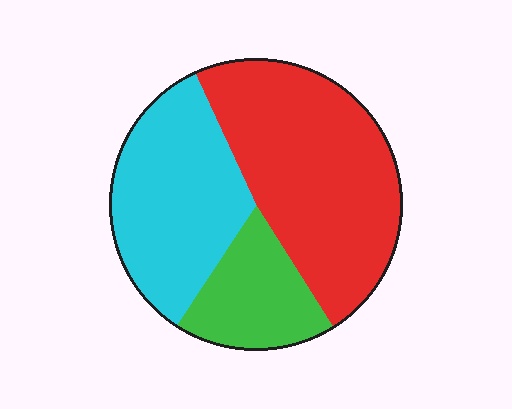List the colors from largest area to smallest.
From largest to smallest: red, cyan, green.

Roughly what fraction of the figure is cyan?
Cyan takes up about one third (1/3) of the figure.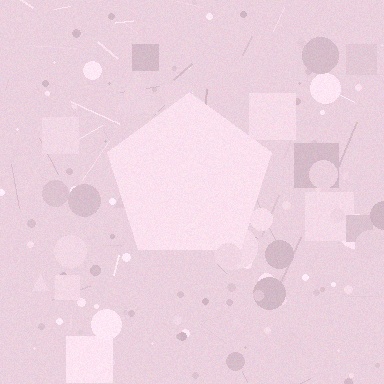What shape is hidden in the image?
A pentagon is hidden in the image.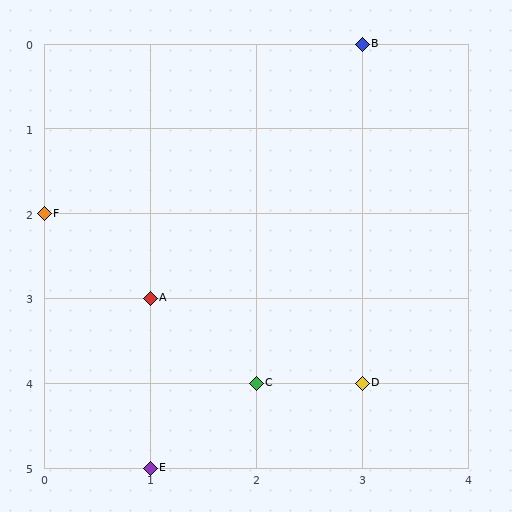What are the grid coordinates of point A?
Point A is at grid coordinates (1, 3).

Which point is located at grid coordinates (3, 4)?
Point D is at (3, 4).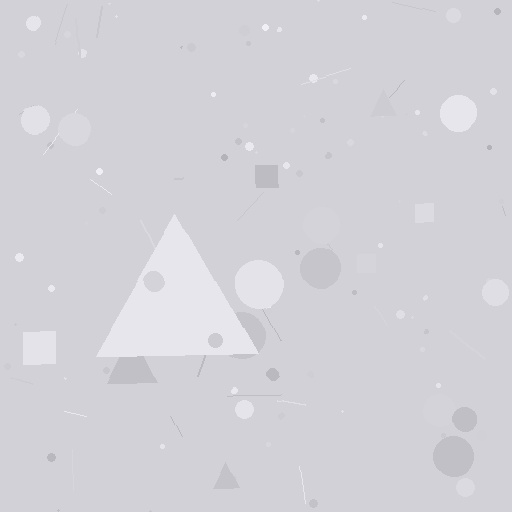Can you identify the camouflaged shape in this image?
The camouflaged shape is a triangle.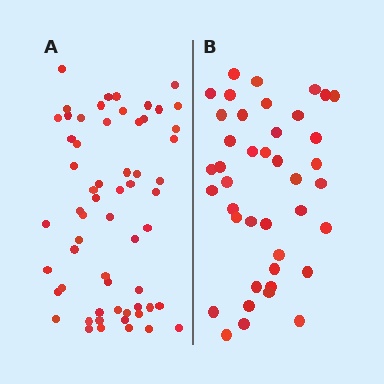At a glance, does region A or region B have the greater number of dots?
Region A (the left region) has more dots.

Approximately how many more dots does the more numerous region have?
Region A has approximately 20 more dots than region B.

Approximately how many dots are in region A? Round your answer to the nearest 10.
About 60 dots.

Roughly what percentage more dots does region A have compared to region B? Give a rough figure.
About 45% more.